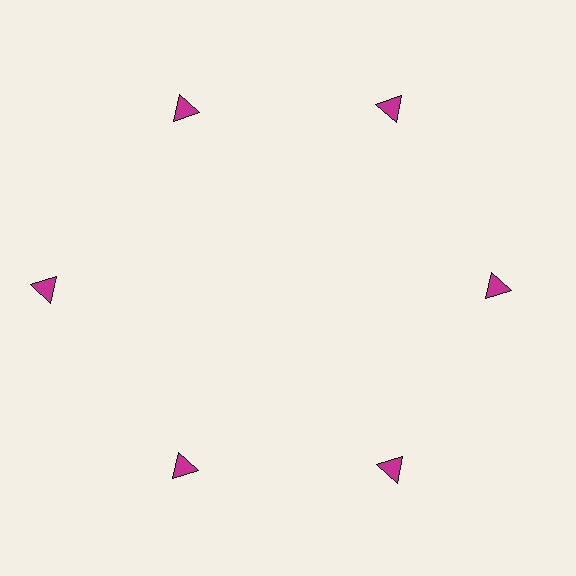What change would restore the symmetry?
The symmetry would be restored by moving it inward, back onto the ring so that all 6 triangles sit at equal angles and equal distance from the center.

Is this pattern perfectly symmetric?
No. The 6 magenta triangles are arranged in a ring, but one element near the 9 o'clock position is pushed outward from the center, breaking the 6-fold rotational symmetry.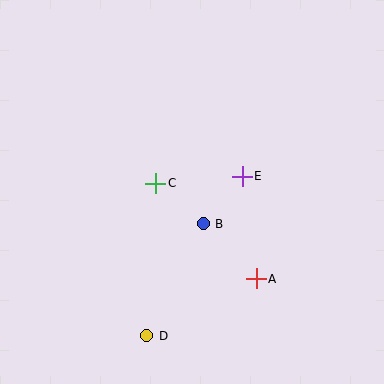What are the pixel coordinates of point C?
Point C is at (156, 183).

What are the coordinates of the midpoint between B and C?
The midpoint between B and C is at (180, 203).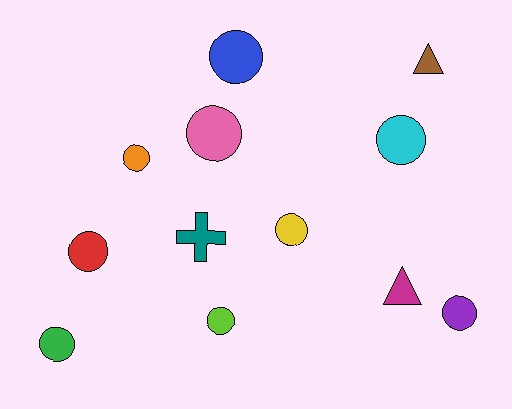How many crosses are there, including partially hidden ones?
There is 1 cross.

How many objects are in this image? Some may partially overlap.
There are 12 objects.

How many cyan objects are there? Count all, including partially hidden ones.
There is 1 cyan object.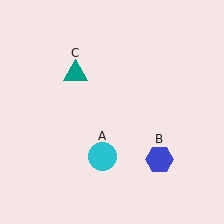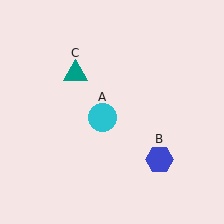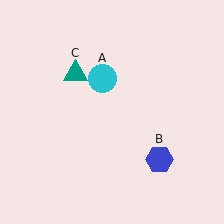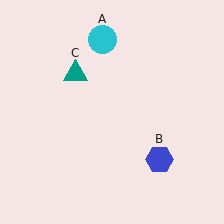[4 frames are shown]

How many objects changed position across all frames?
1 object changed position: cyan circle (object A).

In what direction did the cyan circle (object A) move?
The cyan circle (object A) moved up.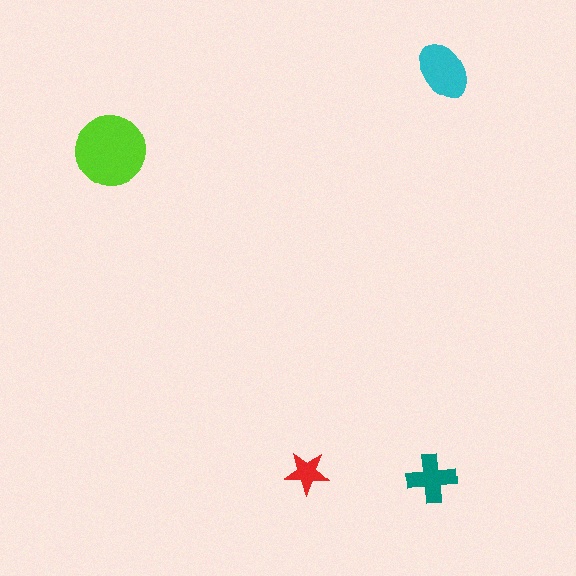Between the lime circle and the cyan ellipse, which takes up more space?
The lime circle.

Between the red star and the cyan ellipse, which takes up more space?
The cyan ellipse.